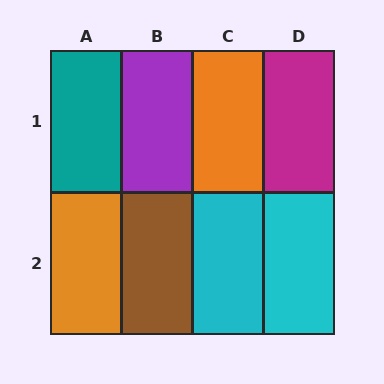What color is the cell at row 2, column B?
Brown.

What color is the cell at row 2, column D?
Cyan.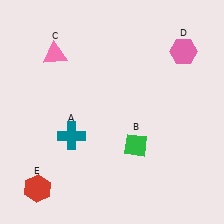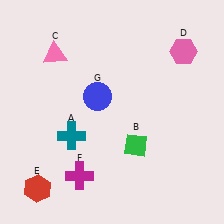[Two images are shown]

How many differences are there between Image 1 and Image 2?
There are 2 differences between the two images.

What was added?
A magenta cross (F), a blue circle (G) were added in Image 2.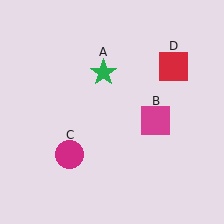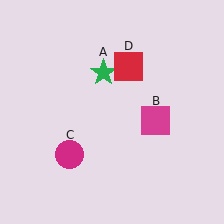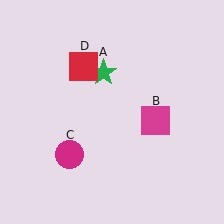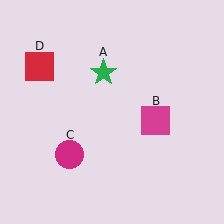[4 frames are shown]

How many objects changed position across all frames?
1 object changed position: red square (object D).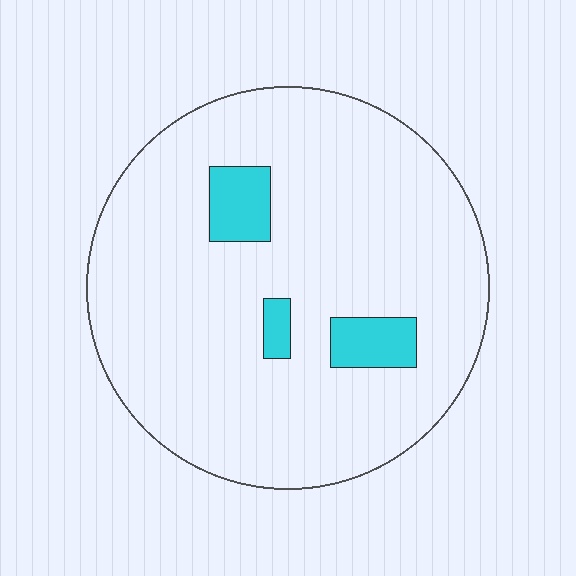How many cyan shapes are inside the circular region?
3.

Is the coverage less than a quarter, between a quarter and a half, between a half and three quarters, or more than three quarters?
Less than a quarter.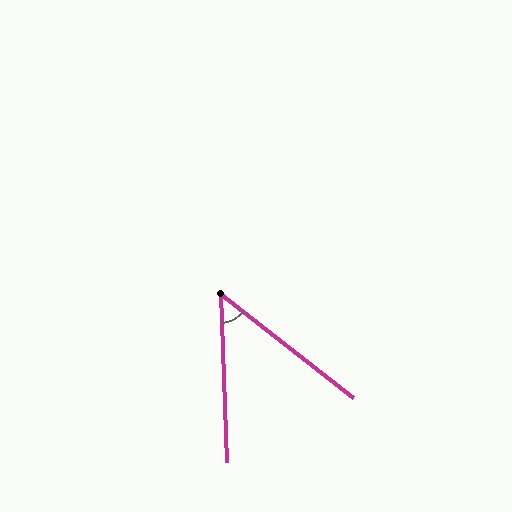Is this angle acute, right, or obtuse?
It is acute.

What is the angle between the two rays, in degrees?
Approximately 50 degrees.